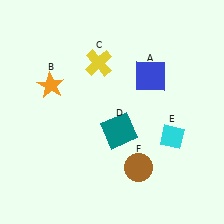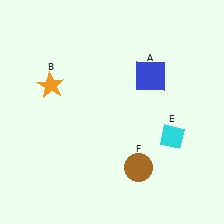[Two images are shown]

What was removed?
The teal square (D), the yellow cross (C) were removed in Image 2.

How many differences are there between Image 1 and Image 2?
There are 2 differences between the two images.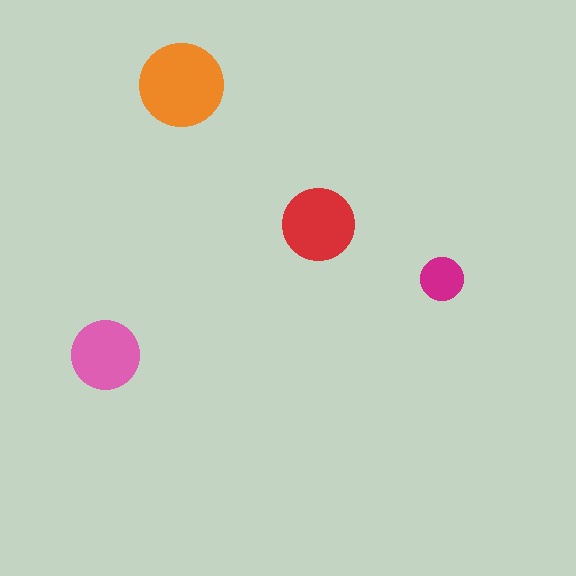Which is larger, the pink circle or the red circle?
The red one.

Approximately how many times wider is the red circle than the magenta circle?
About 1.5 times wider.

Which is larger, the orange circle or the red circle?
The orange one.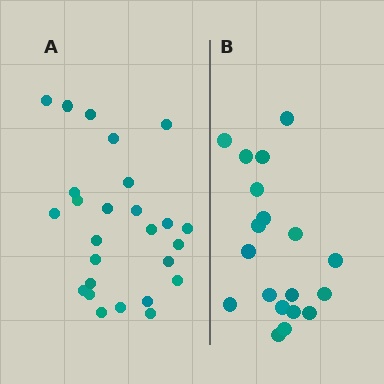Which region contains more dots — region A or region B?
Region A (the left region) has more dots.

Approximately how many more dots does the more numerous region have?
Region A has roughly 8 or so more dots than region B.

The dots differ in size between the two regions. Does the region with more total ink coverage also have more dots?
No. Region B has more total ink coverage because its dots are larger, but region A actually contains more individual dots. Total area can be misleading — the number of items is what matters here.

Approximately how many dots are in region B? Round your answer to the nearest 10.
About 20 dots. (The exact count is 19, which rounds to 20.)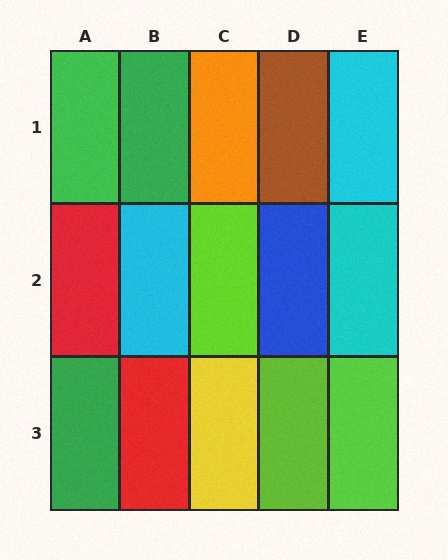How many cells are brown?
1 cell is brown.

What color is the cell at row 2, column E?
Cyan.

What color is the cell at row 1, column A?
Green.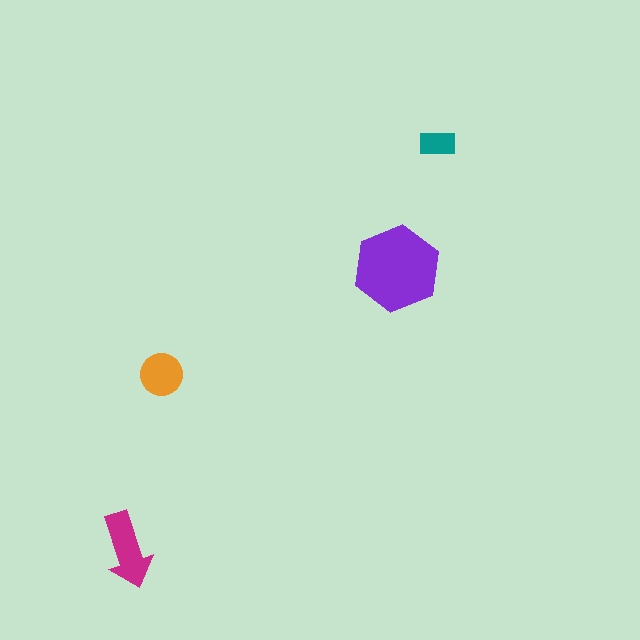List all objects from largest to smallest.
The purple hexagon, the magenta arrow, the orange circle, the teal rectangle.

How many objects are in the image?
There are 4 objects in the image.